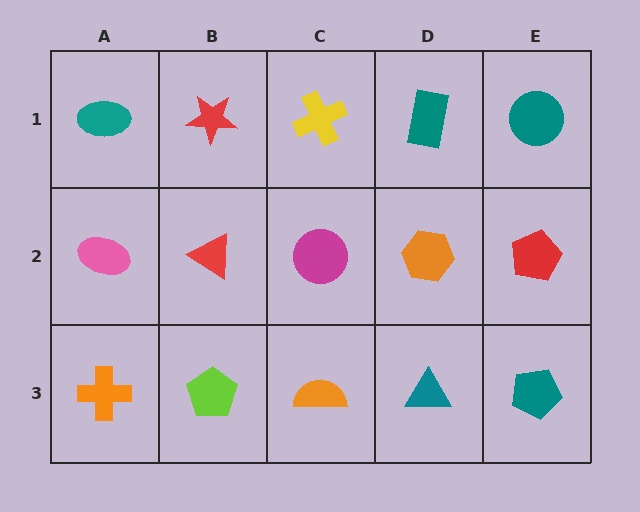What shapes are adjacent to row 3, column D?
An orange hexagon (row 2, column D), an orange semicircle (row 3, column C), a teal pentagon (row 3, column E).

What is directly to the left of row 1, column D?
A yellow cross.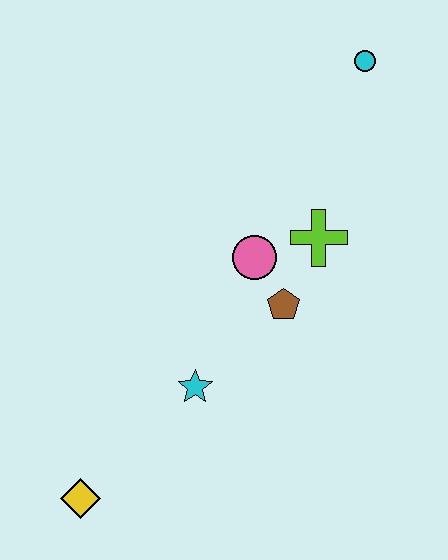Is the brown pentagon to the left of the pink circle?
No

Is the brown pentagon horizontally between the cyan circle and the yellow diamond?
Yes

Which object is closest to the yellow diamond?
The cyan star is closest to the yellow diamond.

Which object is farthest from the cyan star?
The cyan circle is farthest from the cyan star.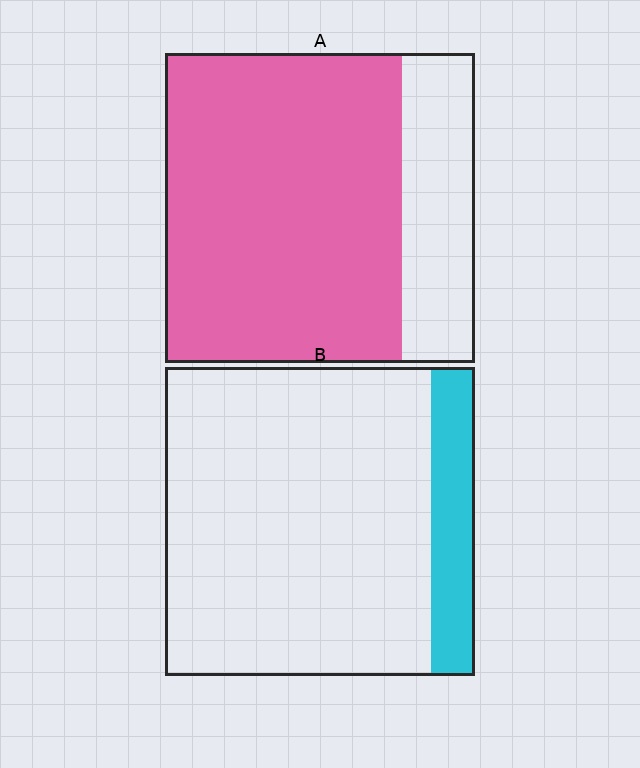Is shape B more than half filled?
No.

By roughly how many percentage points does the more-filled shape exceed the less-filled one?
By roughly 60 percentage points (A over B).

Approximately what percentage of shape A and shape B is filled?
A is approximately 75% and B is approximately 15%.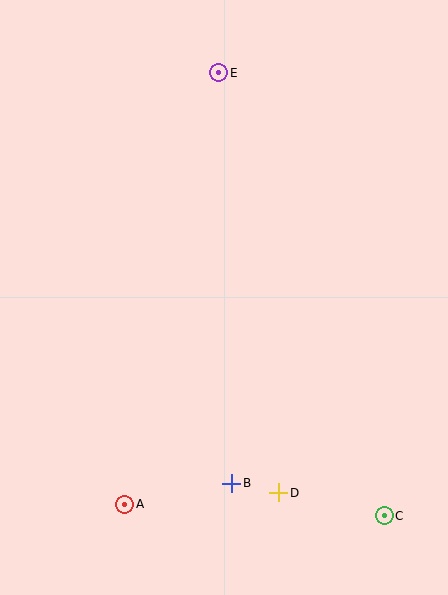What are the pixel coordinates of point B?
Point B is at (232, 483).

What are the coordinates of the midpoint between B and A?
The midpoint between B and A is at (178, 494).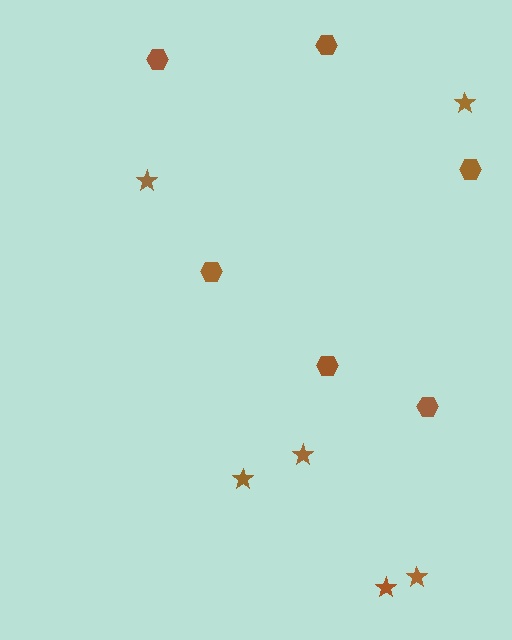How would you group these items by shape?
There are 2 groups: one group of hexagons (6) and one group of stars (6).